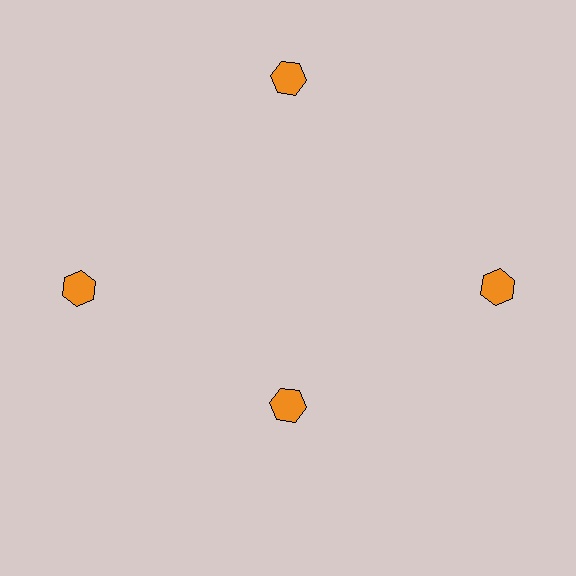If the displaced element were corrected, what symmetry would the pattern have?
It would have 4-fold rotational symmetry — the pattern would map onto itself every 90 degrees.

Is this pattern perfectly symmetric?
No. The 4 orange hexagons are arranged in a ring, but one element near the 6 o'clock position is pulled inward toward the center, breaking the 4-fold rotational symmetry.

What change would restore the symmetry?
The symmetry would be restored by moving it outward, back onto the ring so that all 4 hexagons sit at equal angles and equal distance from the center.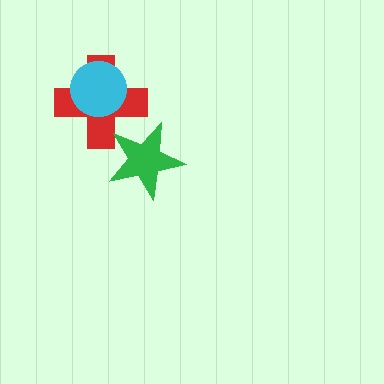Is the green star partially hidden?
No, no other shape covers it.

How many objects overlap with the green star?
1 object overlaps with the green star.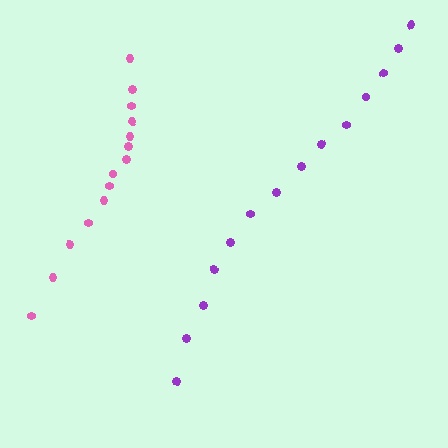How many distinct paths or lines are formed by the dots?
There are 2 distinct paths.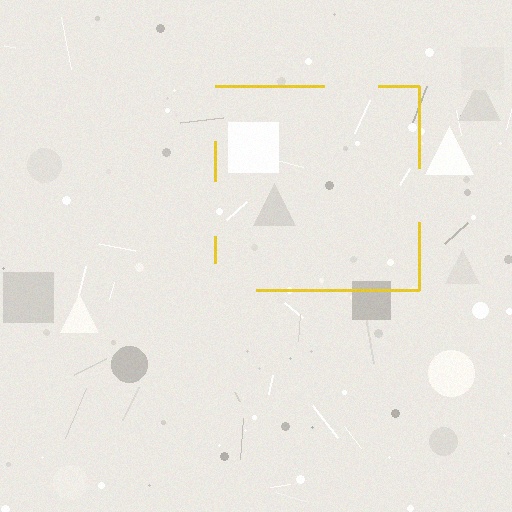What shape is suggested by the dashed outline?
The dashed outline suggests a square.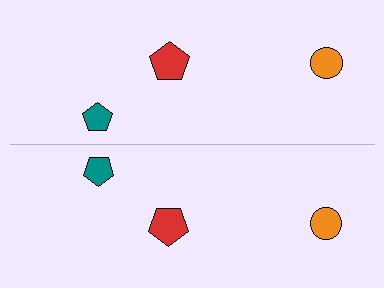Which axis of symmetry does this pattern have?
The pattern has a horizontal axis of symmetry running through the center of the image.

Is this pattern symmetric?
Yes, this pattern has bilateral (reflection) symmetry.